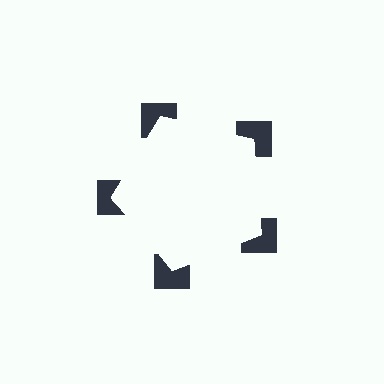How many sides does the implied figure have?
5 sides.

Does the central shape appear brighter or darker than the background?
It typically appears slightly brighter than the background, even though no actual brightness change is drawn.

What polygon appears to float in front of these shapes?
An illusory pentagon — its edges are inferred from the aligned wedge cuts in the notched squares, not physically drawn.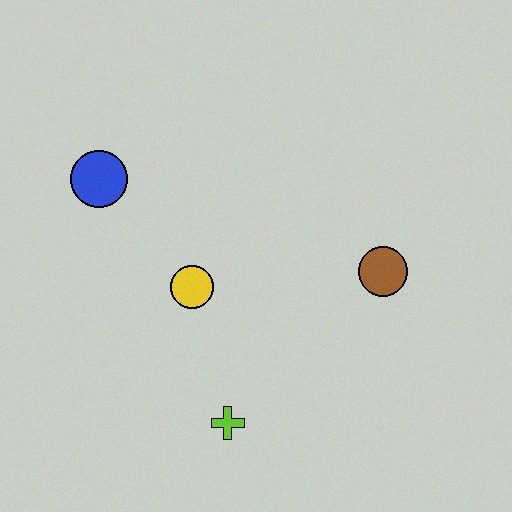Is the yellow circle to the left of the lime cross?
Yes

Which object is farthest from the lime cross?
The blue circle is farthest from the lime cross.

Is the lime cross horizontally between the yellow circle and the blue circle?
No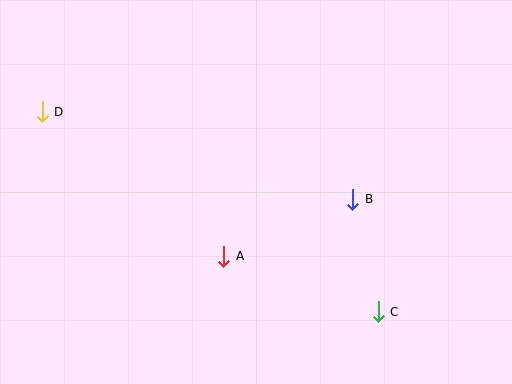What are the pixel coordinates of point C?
Point C is at (378, 312).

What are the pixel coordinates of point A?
Point A is at (224, 256).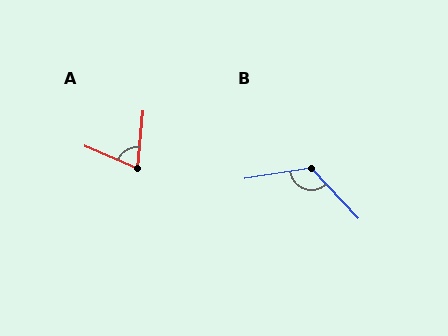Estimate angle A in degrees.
Approximately 73 degrees.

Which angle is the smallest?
A, at approximately 73 degrees.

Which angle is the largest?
B, at approximately 124 degrees.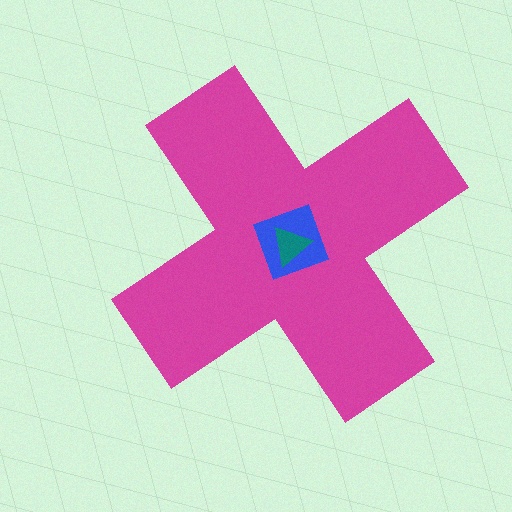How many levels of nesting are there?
3.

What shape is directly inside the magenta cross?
The blue diamond.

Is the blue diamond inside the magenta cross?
Yes.